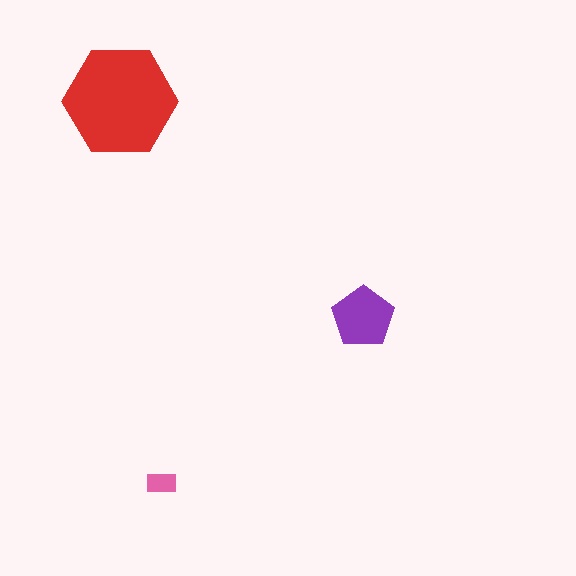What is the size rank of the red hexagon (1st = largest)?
1st.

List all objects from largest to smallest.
The red hexagon, the purple pentagon, the pink rectangle.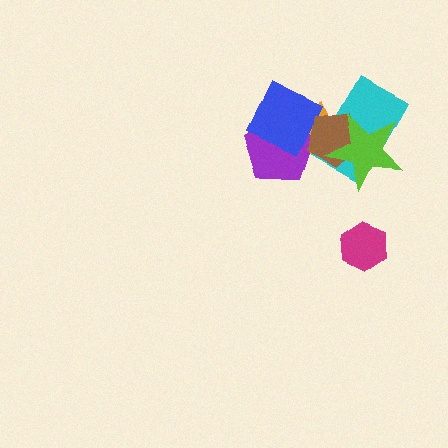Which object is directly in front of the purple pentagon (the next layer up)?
The blue diamond is directly in front of the purple pentagon.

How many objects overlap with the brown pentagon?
5 objects overlap with the brown pentagon.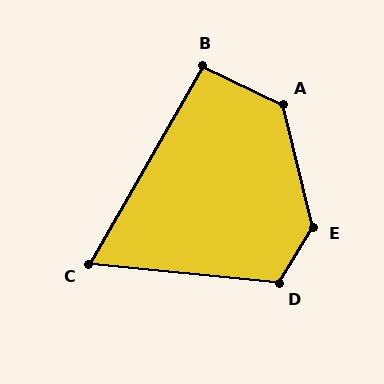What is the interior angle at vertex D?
Approximately 116 degrees (obtuse).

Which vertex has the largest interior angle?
E, at approximately 135 degrees.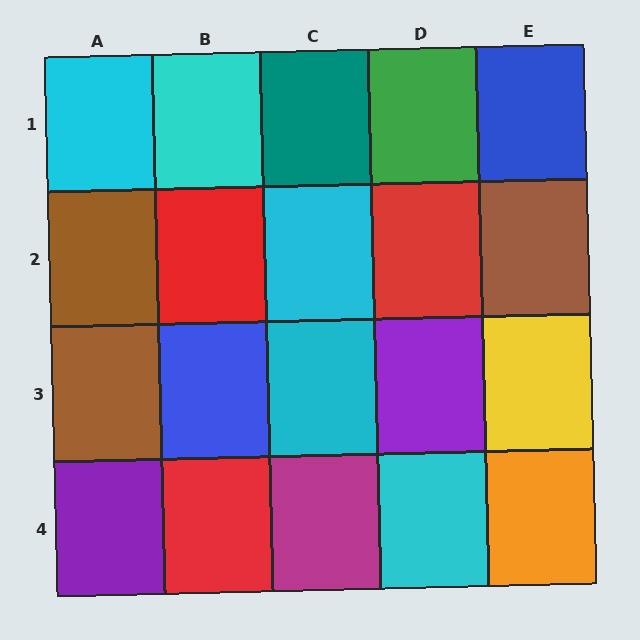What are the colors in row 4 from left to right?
Purple, red, magenta, cyan, orange.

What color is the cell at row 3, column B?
Blue.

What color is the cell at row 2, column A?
Brown.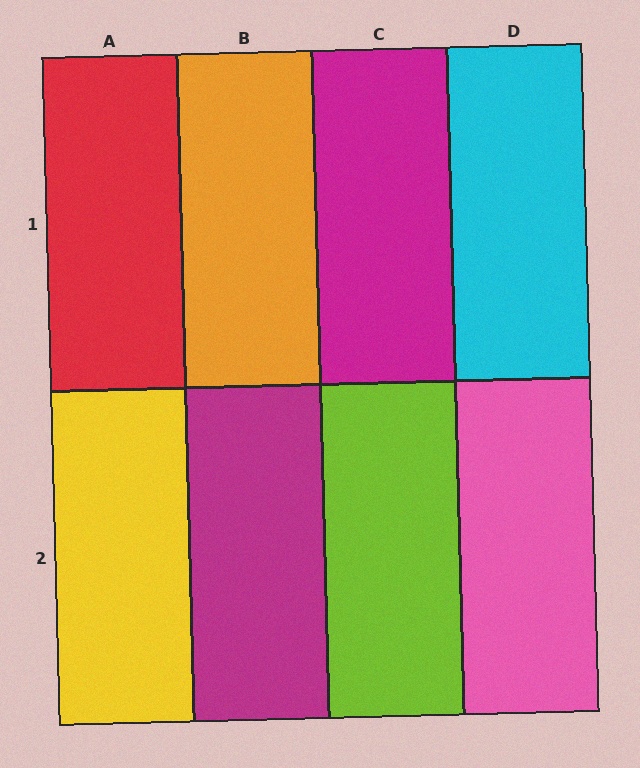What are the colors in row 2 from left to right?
Yellow, magenta, lime, pink.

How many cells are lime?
1 cell is lime.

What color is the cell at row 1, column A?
Red.